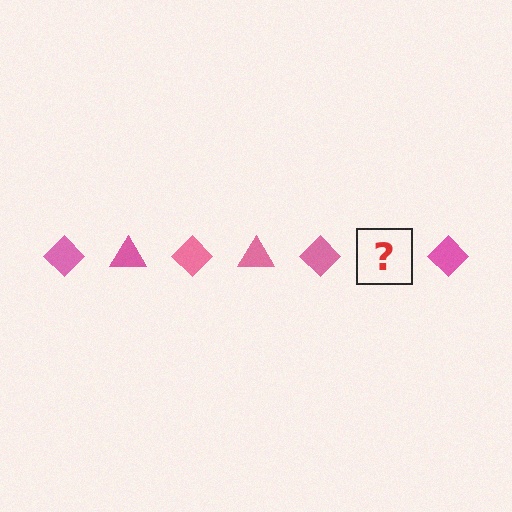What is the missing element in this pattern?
The missing element is a pink triangle.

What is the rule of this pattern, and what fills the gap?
The rule is that the pattern cycles through diamond, triangle shapes in pink. The gap should be filled with a pink triangle.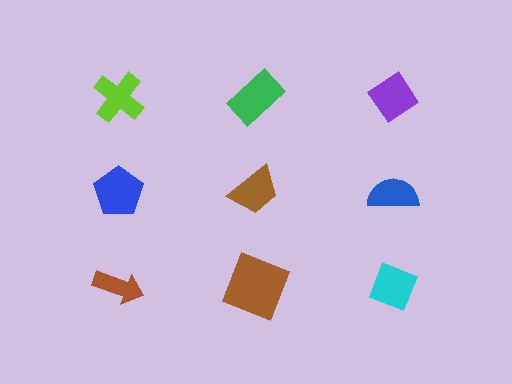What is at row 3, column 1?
A brown arrow.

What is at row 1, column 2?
A green rectangle.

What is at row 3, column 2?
A brown square.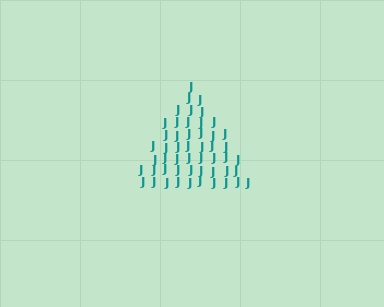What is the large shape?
The large shape is a triangle.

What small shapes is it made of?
It is made of small letter J's.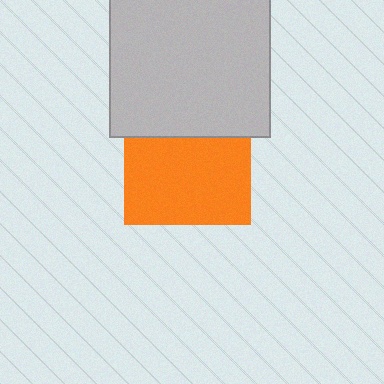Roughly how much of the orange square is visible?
Most of it is visible (roughly 70%).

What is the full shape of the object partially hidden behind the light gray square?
The partially hidden object is an orange square.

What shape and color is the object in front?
The object in front is a light gray square.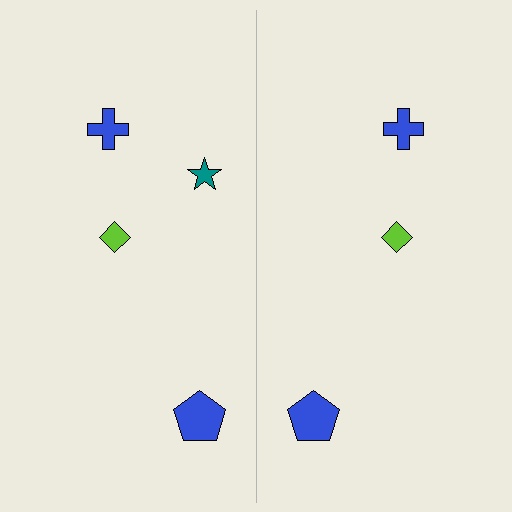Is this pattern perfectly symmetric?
No, the pattern is not perfectly symmetric. A teal star is missing from the right side.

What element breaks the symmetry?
A teal star is missing from the right side.